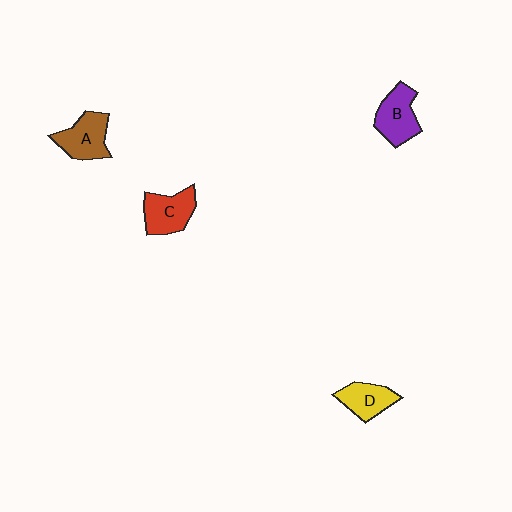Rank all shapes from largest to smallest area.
From largest to smallest: B (purple), A (brown), C (red), D (yellow).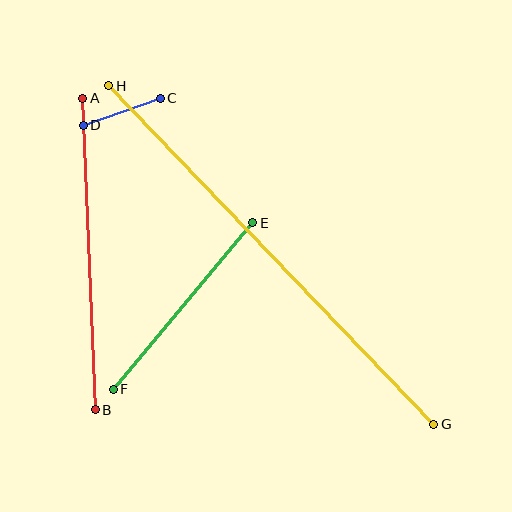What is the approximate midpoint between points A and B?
The midpoint is at approximately (89, 254) pixels.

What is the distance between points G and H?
The distance is approximately 469 pixels.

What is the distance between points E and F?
The distance is approximately 217 pixels.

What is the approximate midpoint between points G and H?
The midpoint is at approximately (271, 255) pixels.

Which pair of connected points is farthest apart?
Points G and H are farthest apart.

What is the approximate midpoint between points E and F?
The midpoint is at approximately (183, 306) pixels.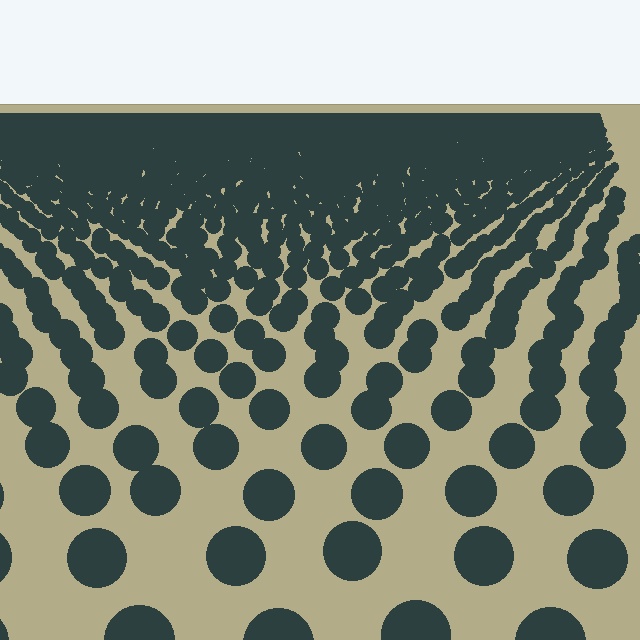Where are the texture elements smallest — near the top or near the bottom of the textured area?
Near the top.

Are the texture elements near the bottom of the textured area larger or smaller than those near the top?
Larger. Near the bottom, elements are closer to the viewer and appear at a bigger on-screen size.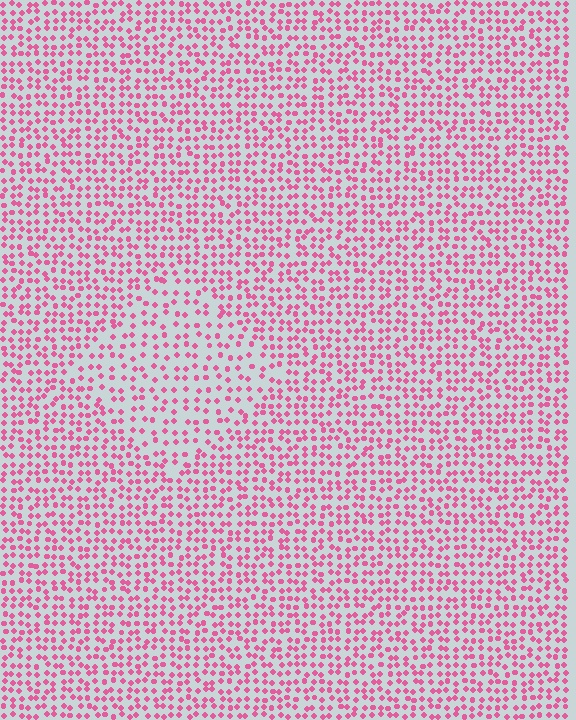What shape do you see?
I see a diamond.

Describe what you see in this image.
The image contains small pink elements arranged at two different densities. A diamond-shaped region is visible where the elements are less densely packed than the surrounding area.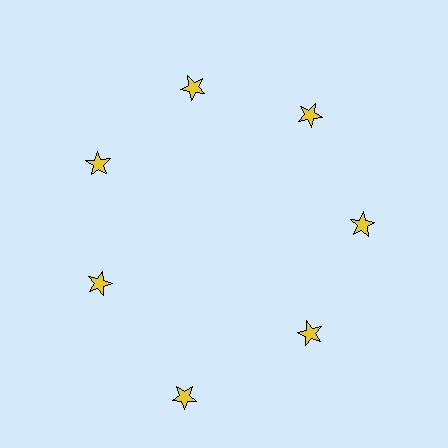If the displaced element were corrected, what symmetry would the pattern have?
It would have 7-fold rotational symmetry — the pattern would map onto itself every 51 degrees.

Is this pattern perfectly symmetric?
No. The 7 yellow stars are arranged in a ring, but one element near the 6 o'clock position is pushed outward from the center, breaking the 7-fold rotational symmetry.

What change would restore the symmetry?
The symmetry would be restored by moving it inward, back onto the ring so that all 7 stars sit at equal angles and equal distance from the center.